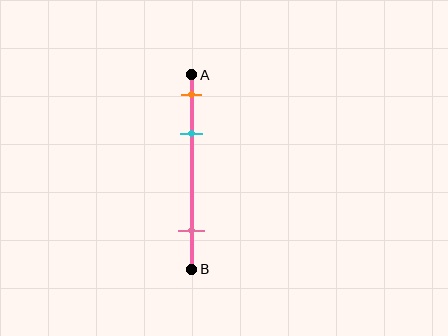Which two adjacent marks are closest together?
The orange and cyan marks are the closest adjacent pair.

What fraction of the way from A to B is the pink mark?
The pink mark is approximately 80% (0.8) of the way from A to B.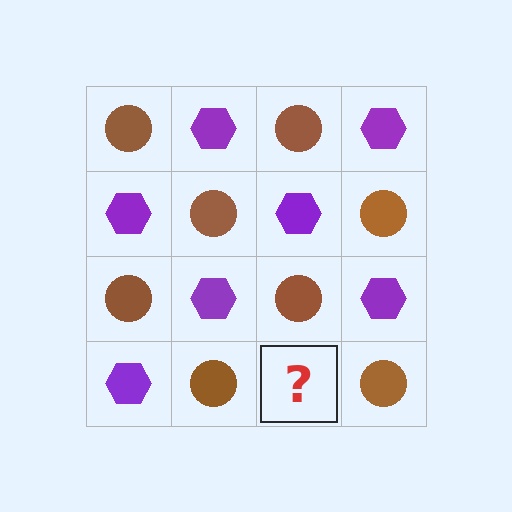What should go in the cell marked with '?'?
The missing cell should contain a purple hexagon.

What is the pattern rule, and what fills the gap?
The rule is that it alternates brown circle and purple hexagon in a checkerboard pattern. The gap should be filled with a purple hexagon.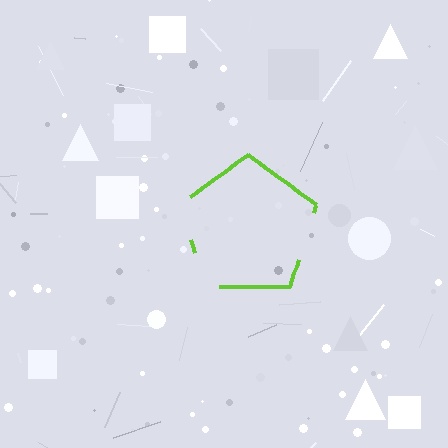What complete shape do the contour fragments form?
The contour fragments form a pentagon.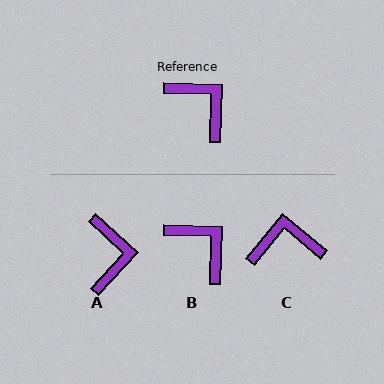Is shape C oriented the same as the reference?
No, it is off by about 52 degrees.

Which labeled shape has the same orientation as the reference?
B.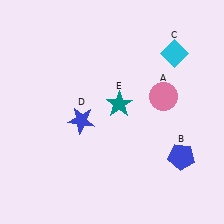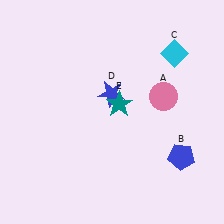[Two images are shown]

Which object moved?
The blue star (D) moved right.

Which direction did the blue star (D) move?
The blue star (D) moved right.